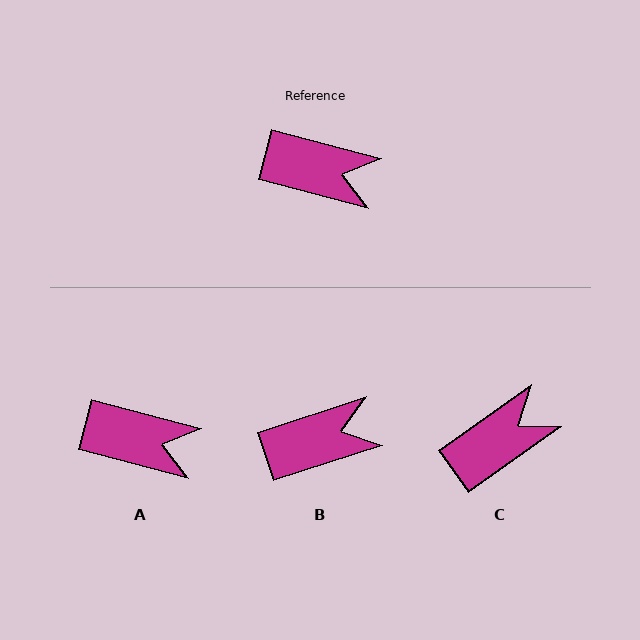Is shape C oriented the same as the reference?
No, it is off by about 50 degrees.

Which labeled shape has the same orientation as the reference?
A.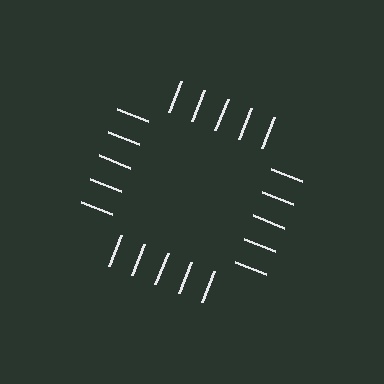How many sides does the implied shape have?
4 sides — the line-ends trace a square.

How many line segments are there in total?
20 — 5 along each of the 4 edges.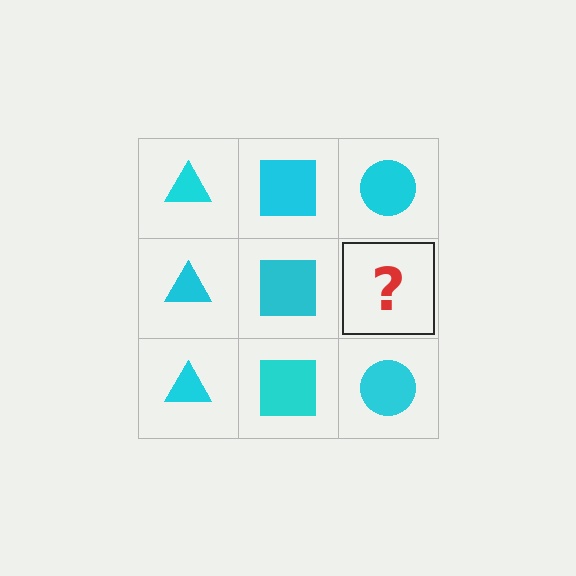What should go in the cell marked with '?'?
The missing cell should contain a cyan circle.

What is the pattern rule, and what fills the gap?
The rule is that each column has a consistent shape. The gap should be filled with a cyan circle.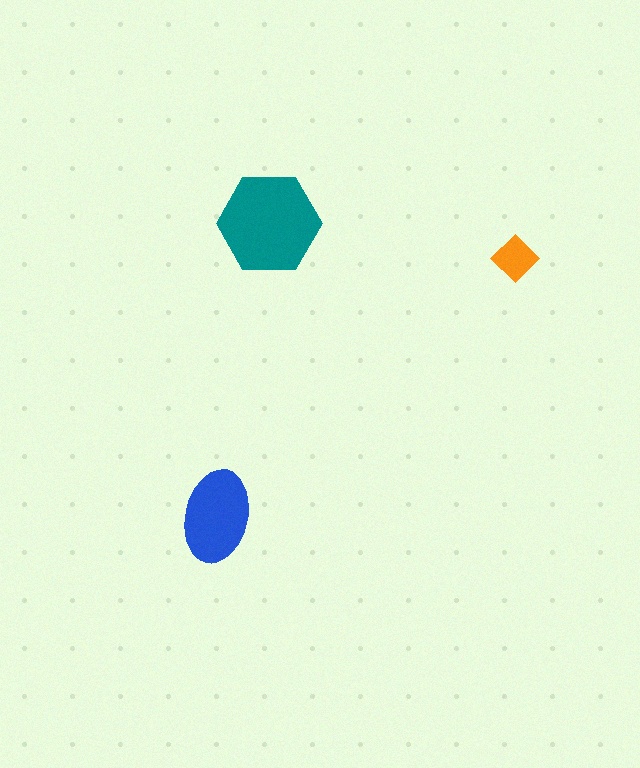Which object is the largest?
The teal hexagon.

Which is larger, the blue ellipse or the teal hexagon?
The teal hexagon.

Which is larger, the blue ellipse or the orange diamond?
The blue ellipse.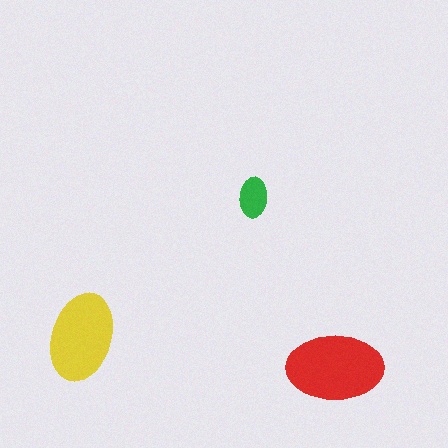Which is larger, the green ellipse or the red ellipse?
The red one.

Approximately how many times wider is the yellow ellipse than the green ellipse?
About 2 times wider.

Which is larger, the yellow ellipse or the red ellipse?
The red one.